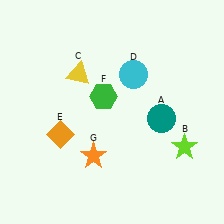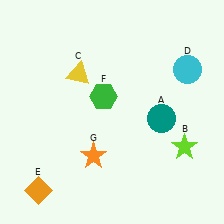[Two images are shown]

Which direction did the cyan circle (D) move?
The cyan circle (D) moved right.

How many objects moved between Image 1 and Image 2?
2 objects moved between the two images.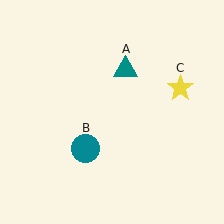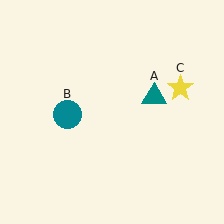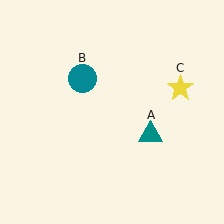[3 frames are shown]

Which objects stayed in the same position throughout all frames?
Yellow star (object C) remained stationary.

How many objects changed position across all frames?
2 objects changed position: teal triangle (object A), teal circle (object B).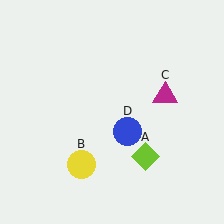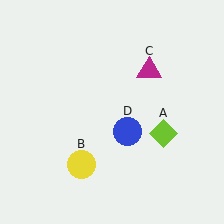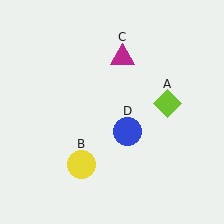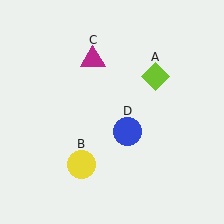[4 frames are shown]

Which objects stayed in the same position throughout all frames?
Yellow circle (object B) and blue circle (object D) remained stationary.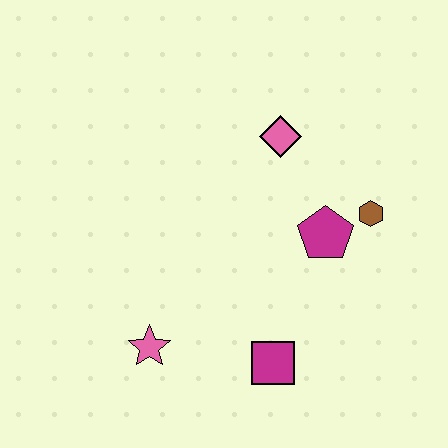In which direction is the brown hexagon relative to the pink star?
The brown hexagon is to the right of the pink star.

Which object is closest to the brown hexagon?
The magenta pentagon is closest to the brown hexagon.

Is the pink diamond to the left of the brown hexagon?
Yes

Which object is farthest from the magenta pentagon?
The pink star is farthest from the magenta pentagon.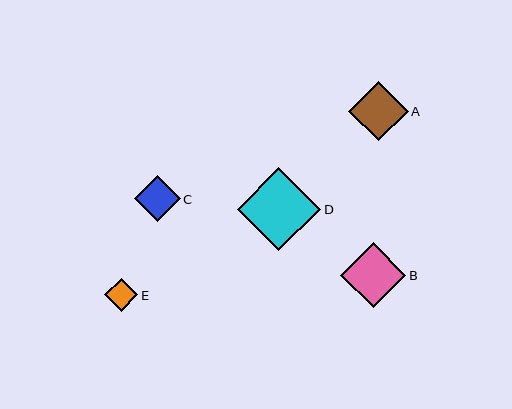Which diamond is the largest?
Diamond D is the largest with a size of approximately 83 pixels.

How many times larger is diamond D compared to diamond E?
Diamond D is approximately 2.5 times the size of diamond E.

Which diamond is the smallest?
Diamond E is the smallest with a size of approximately 33 pixels.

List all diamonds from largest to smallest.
From largest to smallest: D, B, A, C, E.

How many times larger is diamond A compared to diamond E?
Diamond A is approximately 1.8 times the size of diamond E.